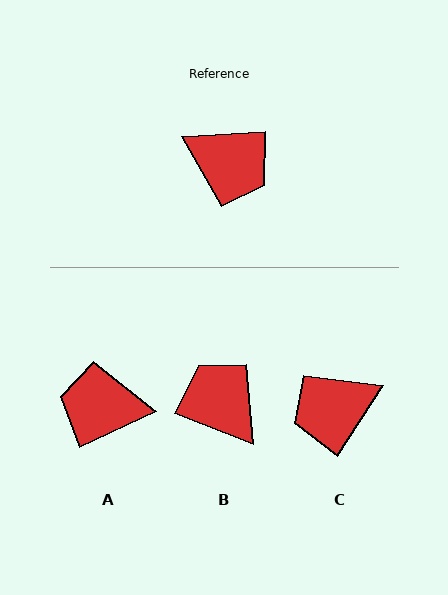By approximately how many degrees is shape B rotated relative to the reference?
Approximately 155 degrees counter-clockwise.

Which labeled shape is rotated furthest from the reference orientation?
A, about 158 degrees away.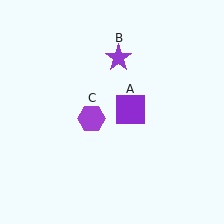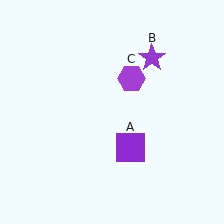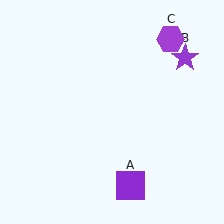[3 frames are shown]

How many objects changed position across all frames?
3 objects changed position: purple square (object A), purple star (object B), purple hexagon (object C).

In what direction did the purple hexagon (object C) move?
The purple hexagon (object C) moved up and to the right.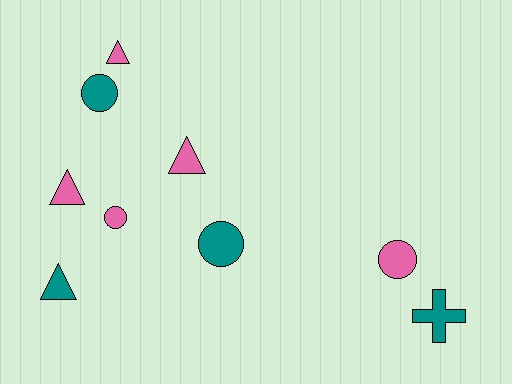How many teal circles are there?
There are 2 teal circles.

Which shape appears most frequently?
Triangle, with 4 objects.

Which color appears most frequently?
Pink, with 5 objects.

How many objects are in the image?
There are 9 objects.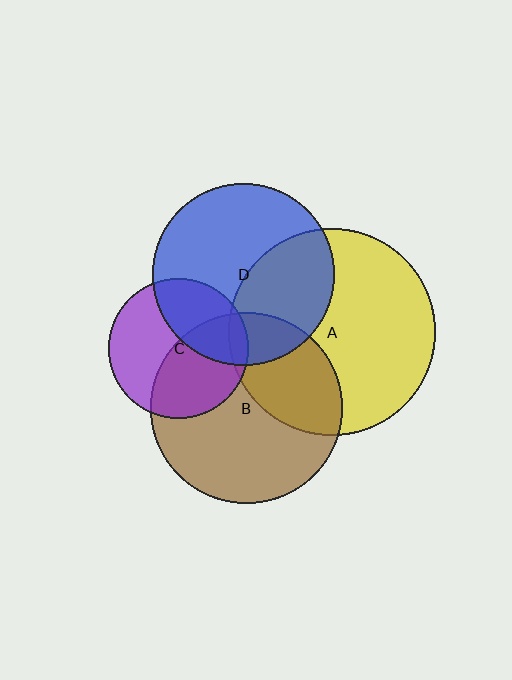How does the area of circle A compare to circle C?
Approximately 2.2 times.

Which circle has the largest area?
Circle A (yellow).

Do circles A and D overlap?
Yes.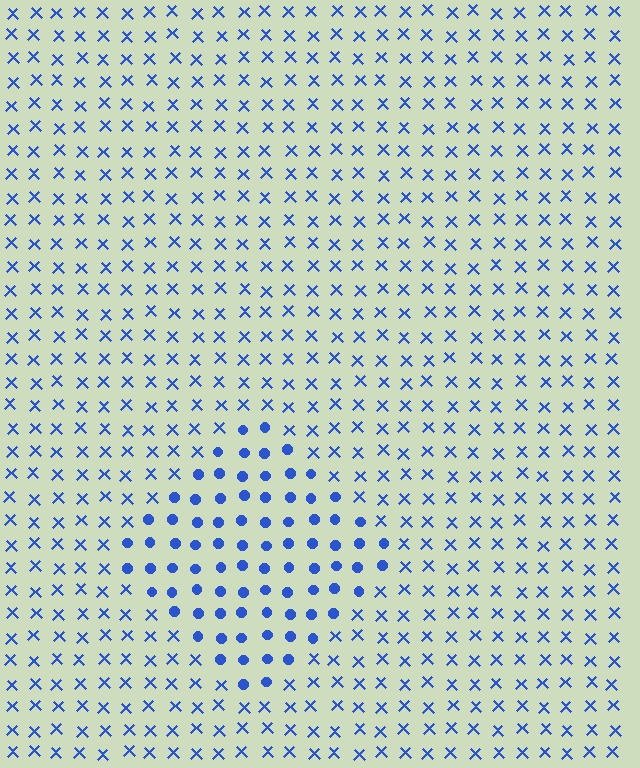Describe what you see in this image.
The image is filled with small blue elements arranged in a uniform grid. A diamond-shaped region contains circles, while the surrounding area contains X marks. The boundary is defined purely by the change in element shape.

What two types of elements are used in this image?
The image uses circles inside the diamond region and X marks outside it.